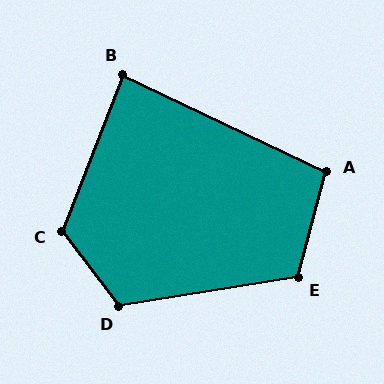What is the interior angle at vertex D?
Approximately 118 degrees (obtuse).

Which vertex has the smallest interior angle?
B, at approximately 86 degrees.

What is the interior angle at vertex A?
Approximately 100 degrees (obtuse).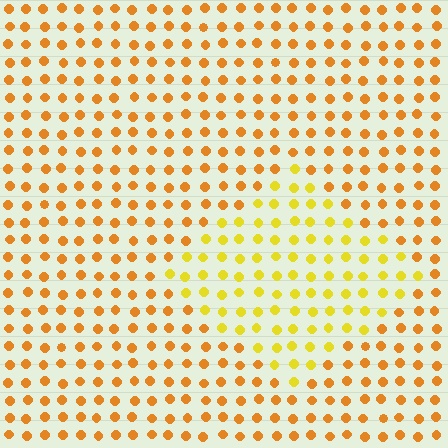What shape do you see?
I see a diamond.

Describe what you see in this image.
The image is filled with small orange elements in a uniform arrangement. A diamond-shaped region is visible where the elements are tinted to a slightly different hue, forming a subtle color boundary.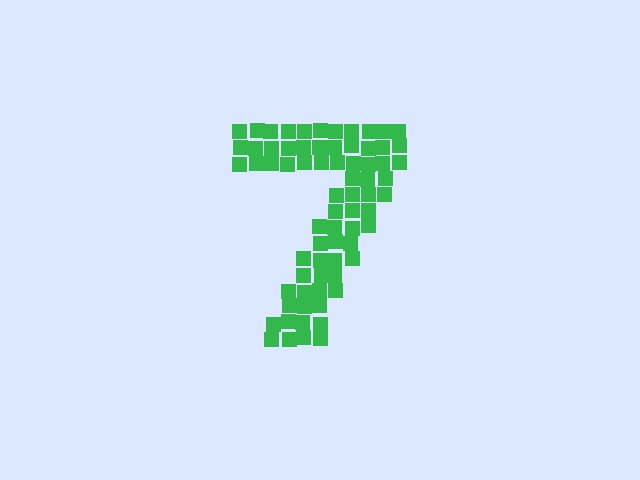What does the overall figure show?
The overall figure shows the digit 7.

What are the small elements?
The small elements are squares.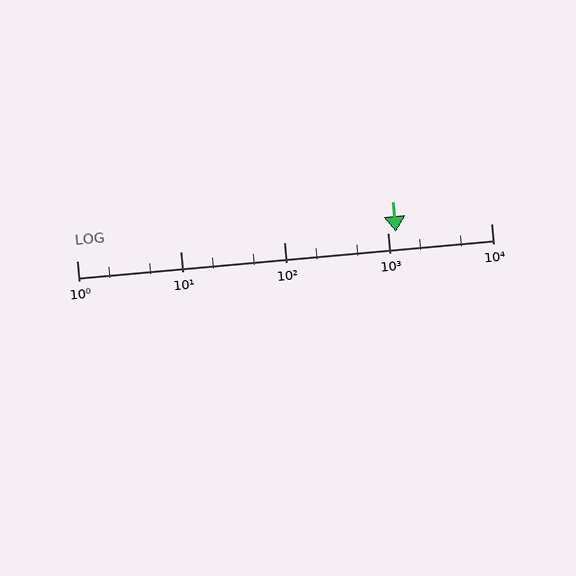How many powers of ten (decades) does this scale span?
The scale spans 4 decades, from 1 to 10000.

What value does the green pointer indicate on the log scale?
The pointer indicates approximately 1200.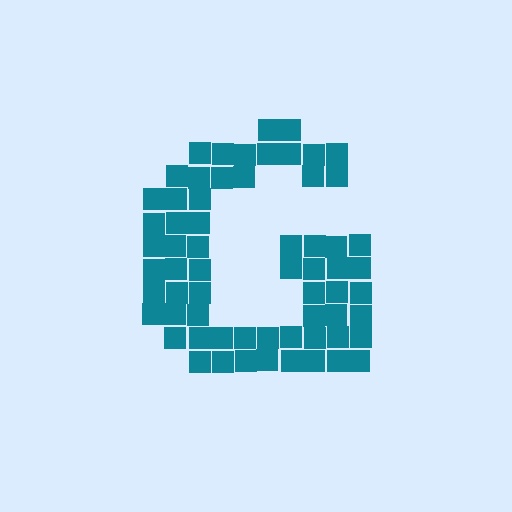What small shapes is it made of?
It is made of small squares.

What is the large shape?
The large shape is the letter G.